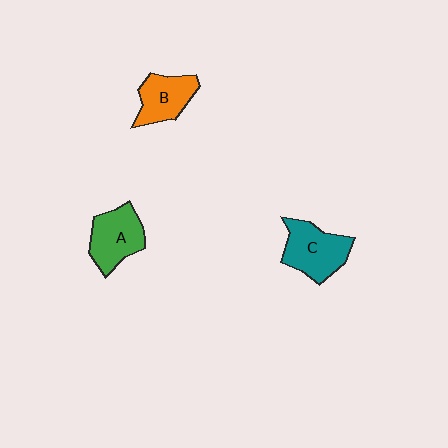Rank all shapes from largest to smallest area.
From largest to smallest: C (teal), A (green), B (orange).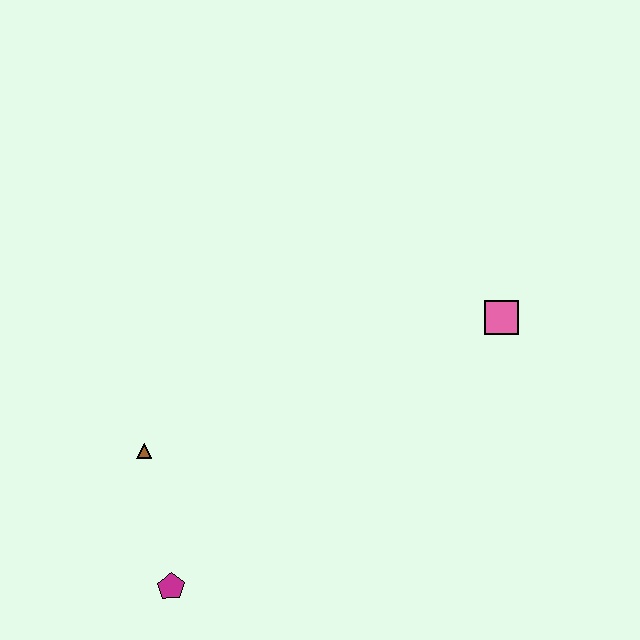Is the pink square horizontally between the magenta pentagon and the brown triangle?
No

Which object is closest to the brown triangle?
The magenta pentagon is closest to the brown triangle.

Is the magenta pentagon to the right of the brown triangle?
Yes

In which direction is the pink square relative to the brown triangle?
The pink square is to the right of the brown triangle.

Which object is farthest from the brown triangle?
The pink square is farthest from the brown triangle.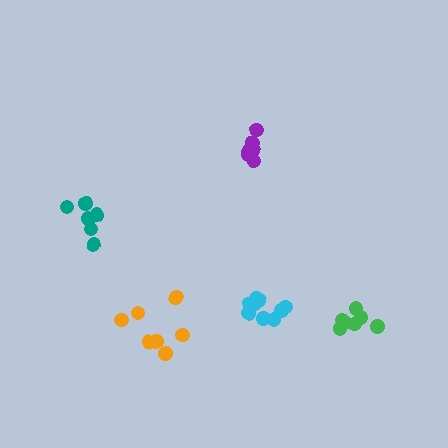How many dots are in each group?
Group 1: 7 dots, Group 2: 10 dots, Group 3: 6 dots, Group 4: 7 dots, Group 5: 7 dots (37 total).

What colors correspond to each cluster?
The clusters are colored: teal, cyan, purple, green, orange.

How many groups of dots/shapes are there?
There are 5 groups.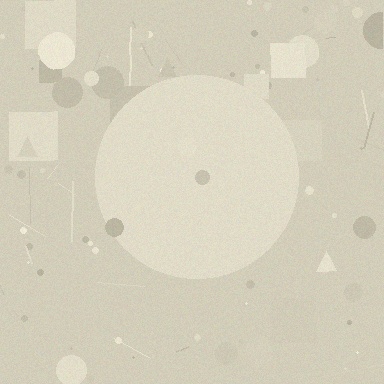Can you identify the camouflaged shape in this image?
The camouflaged shape is a circle.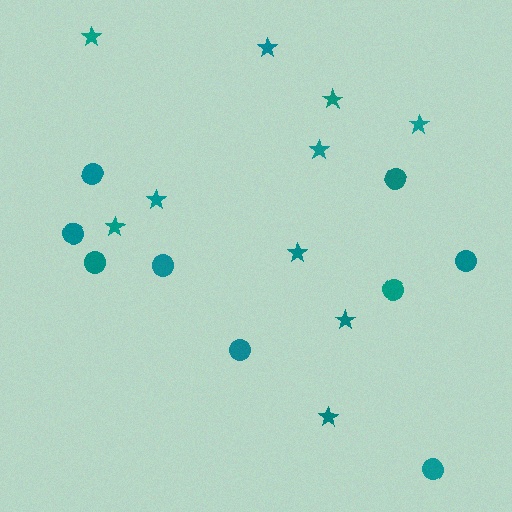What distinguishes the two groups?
There are 2 groups: one group of circles (9) and one group of stars (10).